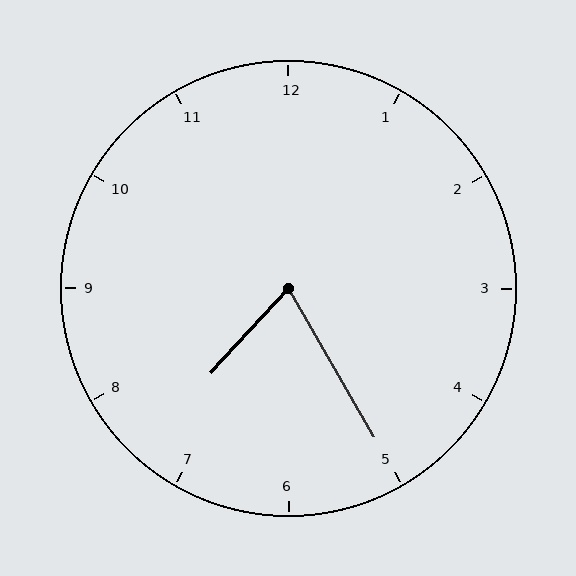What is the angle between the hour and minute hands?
Approximately 72 degrees.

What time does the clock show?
7:25.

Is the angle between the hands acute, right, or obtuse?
It is acute.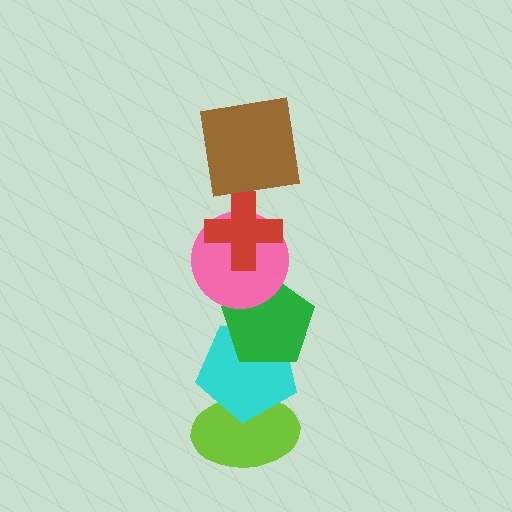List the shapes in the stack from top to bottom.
From top to bottom: the brown square, the red cross, the pink circle, the green pentagon, the cyan pentagon, the lime ellipse.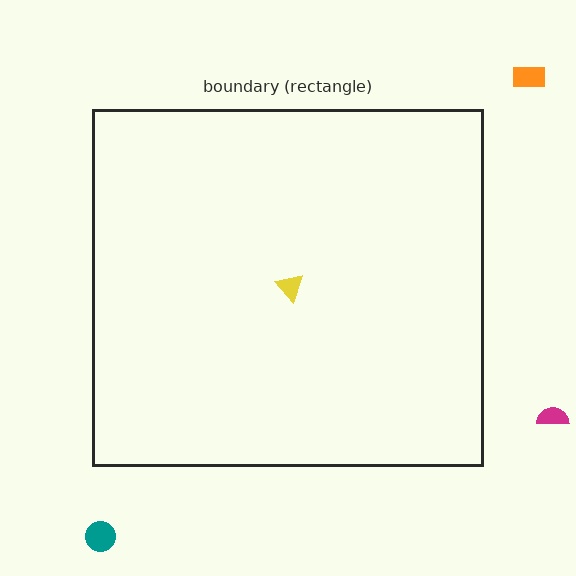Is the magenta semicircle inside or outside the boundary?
Outside.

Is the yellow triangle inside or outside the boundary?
Inside.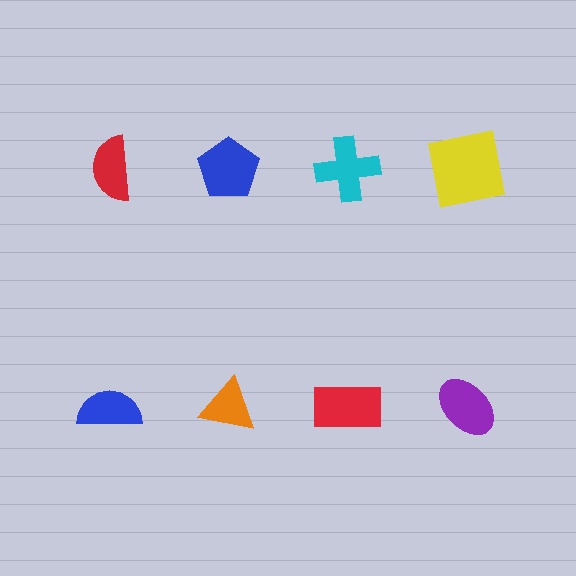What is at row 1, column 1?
A red semicircle.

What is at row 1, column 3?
A cyan cross.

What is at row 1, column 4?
A yellow square.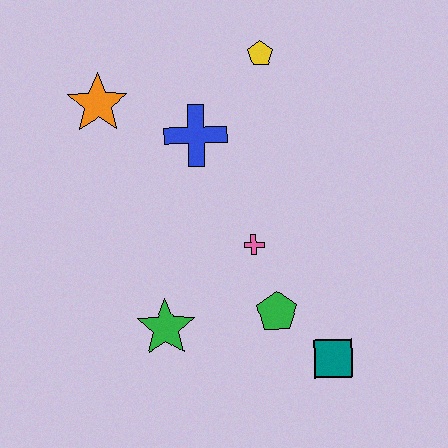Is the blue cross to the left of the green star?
No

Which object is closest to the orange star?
The blue cross is closest to the orange star.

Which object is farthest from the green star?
The yellow pentagon is farthest from the green star.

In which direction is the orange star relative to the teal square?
The orange star is above the teal square.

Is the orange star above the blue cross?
Yes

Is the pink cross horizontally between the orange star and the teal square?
Yes